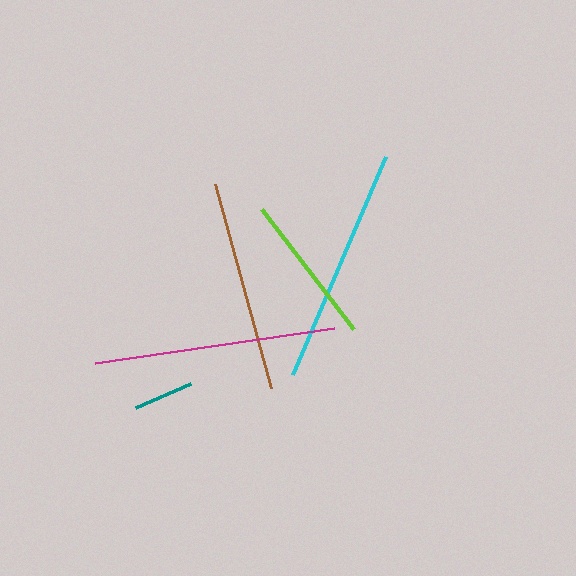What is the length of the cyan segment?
The cyan segment is approximately 237 pixels long.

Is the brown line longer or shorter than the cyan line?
The cyan line is longer than the brown line.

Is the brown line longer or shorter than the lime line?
The brown line is longer than the lime line.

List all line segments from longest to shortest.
From longest to shortest: magenta, cyan, brown, lime, teal.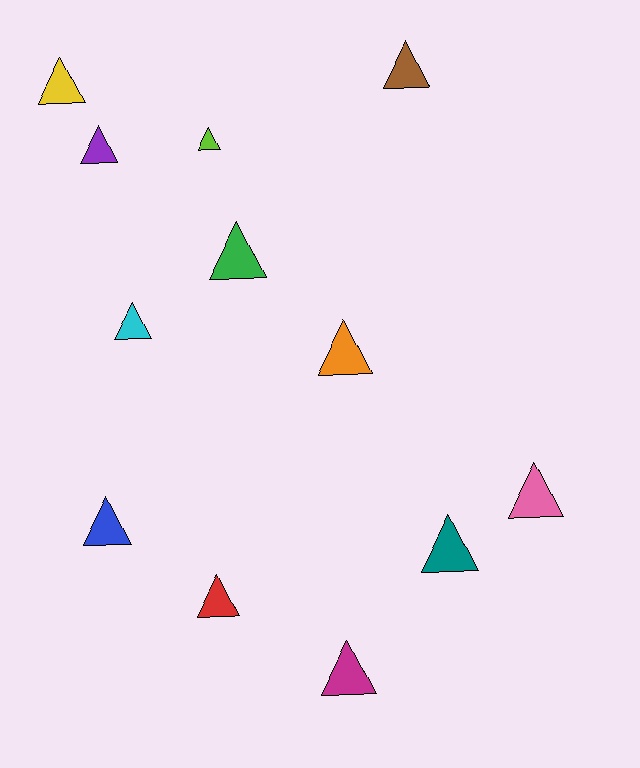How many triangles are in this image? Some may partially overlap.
There are 12 triangles.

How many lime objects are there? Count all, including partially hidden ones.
There is 1 lime object.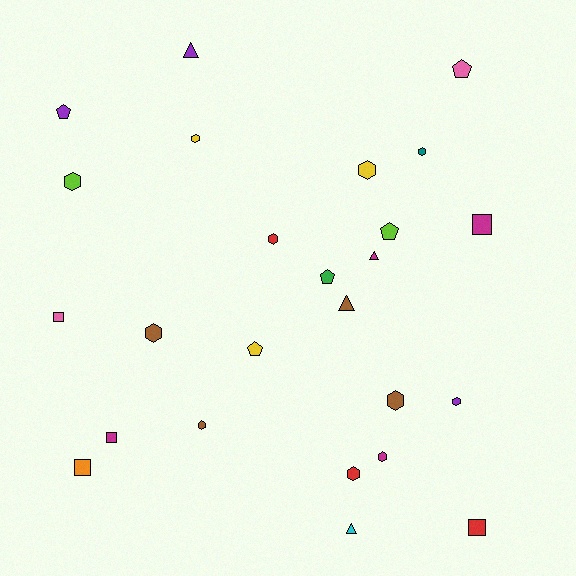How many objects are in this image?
There are 25 objects.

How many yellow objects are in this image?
There are 3 yellow objects.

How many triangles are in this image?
There are 4 triangles.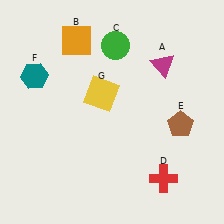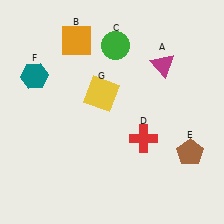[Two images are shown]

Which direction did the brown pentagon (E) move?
The brown pentagon (E) moved down.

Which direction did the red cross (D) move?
The red cross (D) moved up.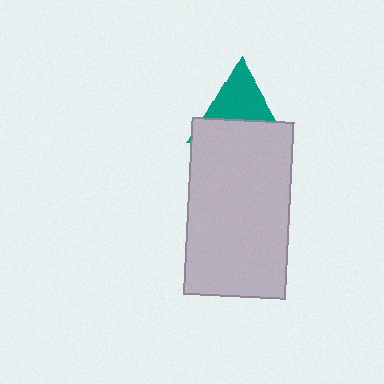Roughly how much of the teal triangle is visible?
About half of it is visible (roughly 51%).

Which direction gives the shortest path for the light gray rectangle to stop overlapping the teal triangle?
Moving down gives the shortest separation.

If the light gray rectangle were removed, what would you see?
You would see the complete teal triangle.